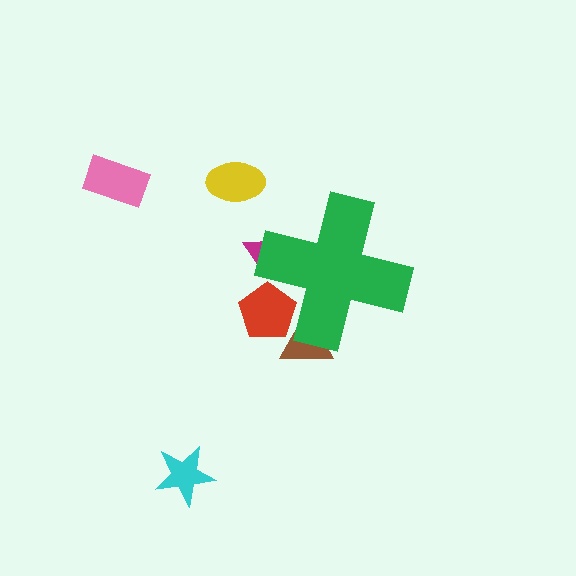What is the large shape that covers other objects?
A green cross.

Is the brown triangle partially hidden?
Yes, the brown triangle is partially hidden behind the green cross.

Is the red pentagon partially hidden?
Yes, the red pentagon is partially hidden behind the green cross.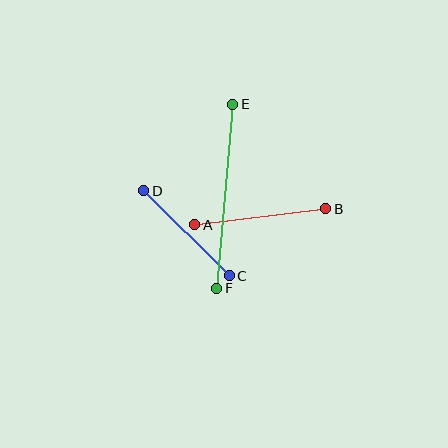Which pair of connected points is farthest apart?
Points E and F are farthest apart.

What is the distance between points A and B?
The distance is approximately 132 pixels.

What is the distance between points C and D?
The distance is approximately 120 pixels.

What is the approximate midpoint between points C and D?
The midpoint is at approximately (187, 233) pixels.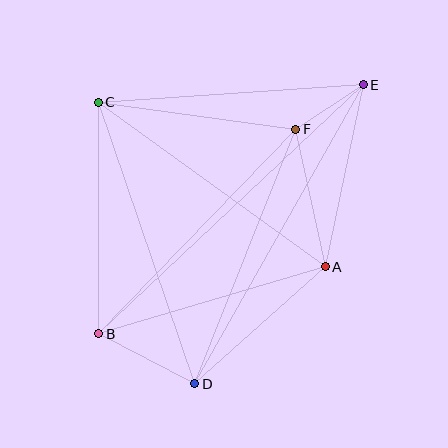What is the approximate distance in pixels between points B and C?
The distance between B and C is approximately 232 pixels.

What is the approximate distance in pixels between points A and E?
The distance between A and E is approximately 186 pixels.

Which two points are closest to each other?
Points E and F are closest to each other.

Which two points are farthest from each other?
Points B and E are farthest from each other.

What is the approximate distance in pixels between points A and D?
The distance between A and D is approximately 176 pixels.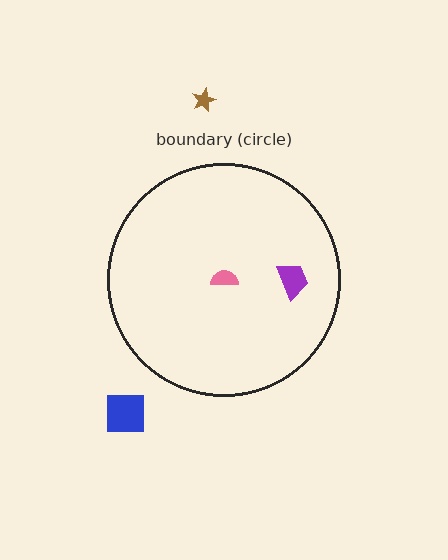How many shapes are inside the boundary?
2 inside, 2 outside.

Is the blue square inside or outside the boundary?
Outside.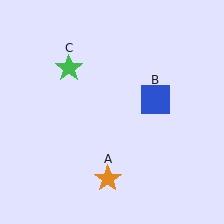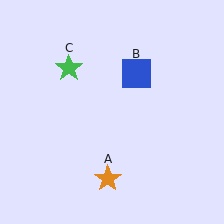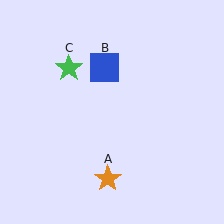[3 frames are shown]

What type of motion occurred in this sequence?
The blue square (object B) rotated counterclockwise around the center of the scene.